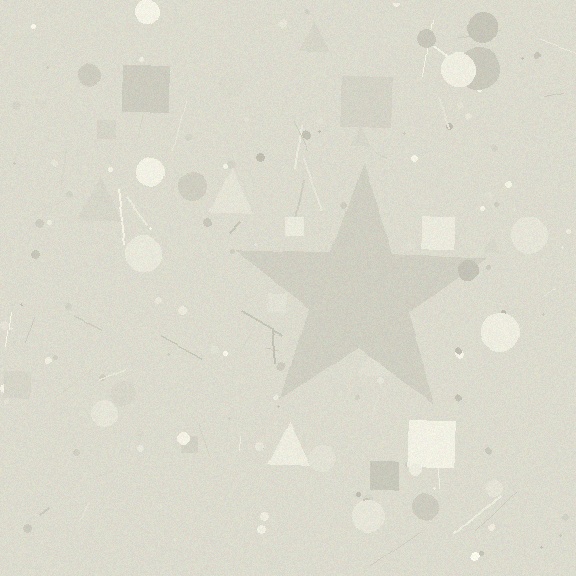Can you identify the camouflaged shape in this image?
The camouflaged shape is a star.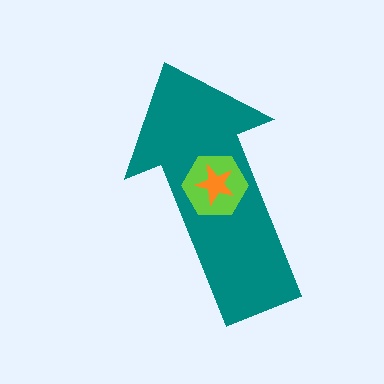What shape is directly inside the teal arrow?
The lime hexagon.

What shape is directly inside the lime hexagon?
The orange star.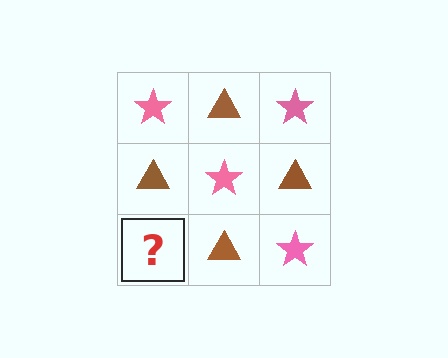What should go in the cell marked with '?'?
The missing cell should contain a pink star.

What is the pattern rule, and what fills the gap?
The rule is that it alternates pink star and brown triangle in a checkerboard pattern. The gap should be filled with a pink star.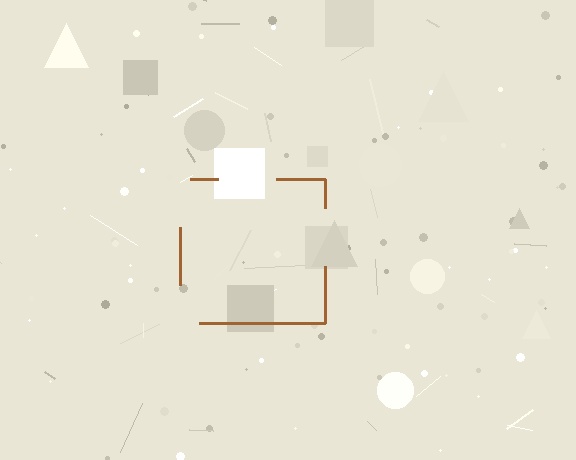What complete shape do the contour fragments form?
The contour fragments form a square.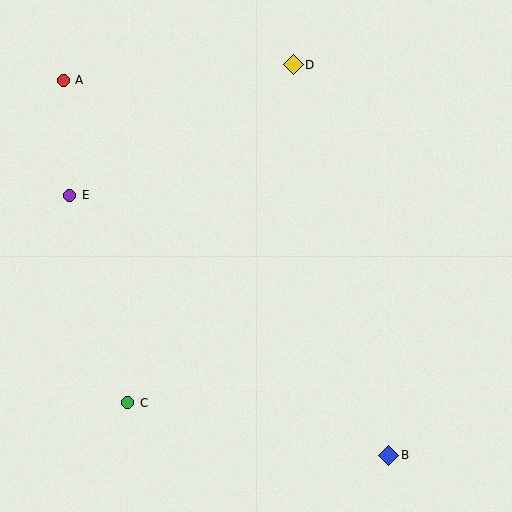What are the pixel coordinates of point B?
Point B is at (389, 455).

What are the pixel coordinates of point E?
Point E is at (70, 195).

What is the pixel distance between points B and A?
The distance between B and A is 497 pixels.